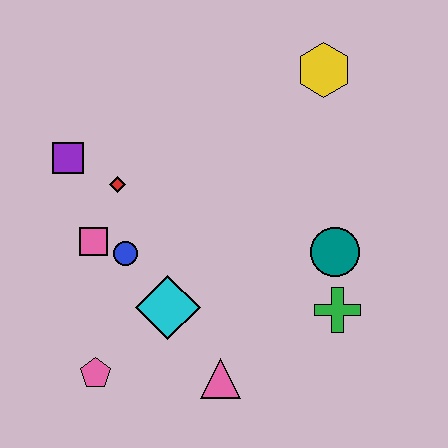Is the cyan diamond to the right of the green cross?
No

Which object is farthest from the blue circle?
The yellow hexagon is farthest from the blue circle.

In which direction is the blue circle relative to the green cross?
The blue circle is to the left of the green cross.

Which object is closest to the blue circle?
The pink square is closest to the blue circle.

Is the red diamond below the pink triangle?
No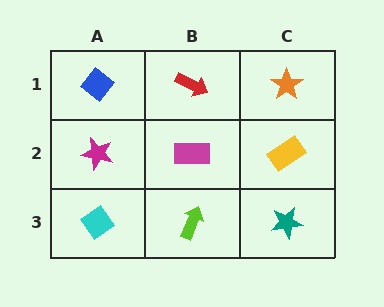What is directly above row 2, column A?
A blue diamond.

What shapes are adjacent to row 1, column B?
A magenta rectangle (row 2, column B), a blue diamond (row 1, column A), an orange star (row 1, column C).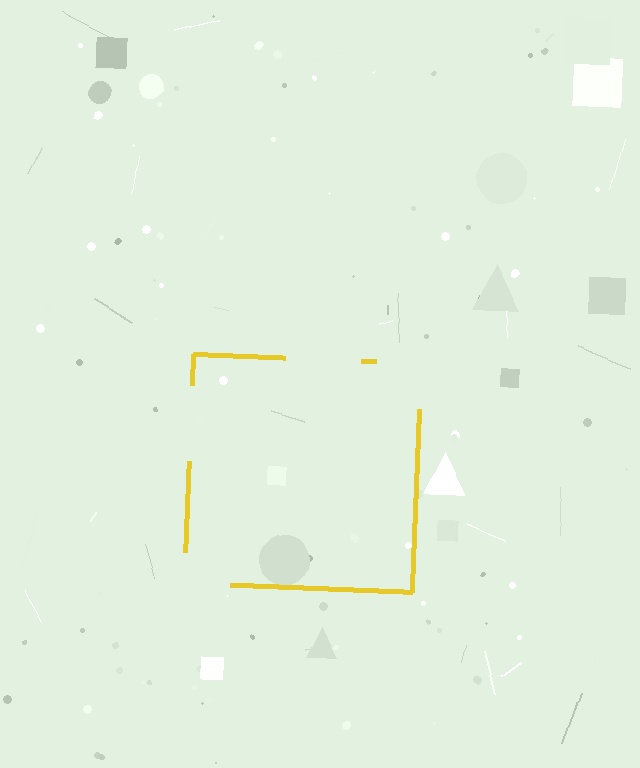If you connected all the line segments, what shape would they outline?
They would outline a square.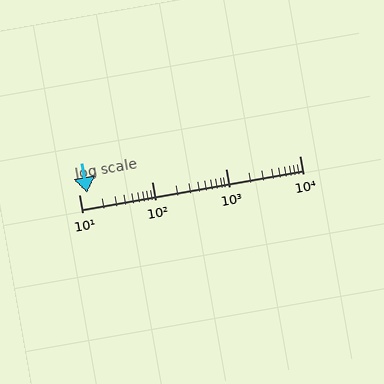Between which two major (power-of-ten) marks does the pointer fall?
The pointer is between 10 and 100.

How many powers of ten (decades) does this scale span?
The scale spans 3 decades, from 10 to 10000.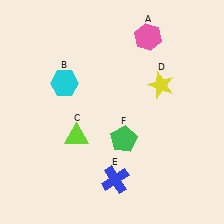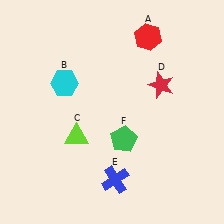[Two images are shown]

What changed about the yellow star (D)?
In Image 1, D is yellow. In Image 2, it changed to red.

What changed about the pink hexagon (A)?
In Image 1, A is pink. In Image 2, it changed to red.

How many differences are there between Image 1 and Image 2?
There are 2 differences between the two images.